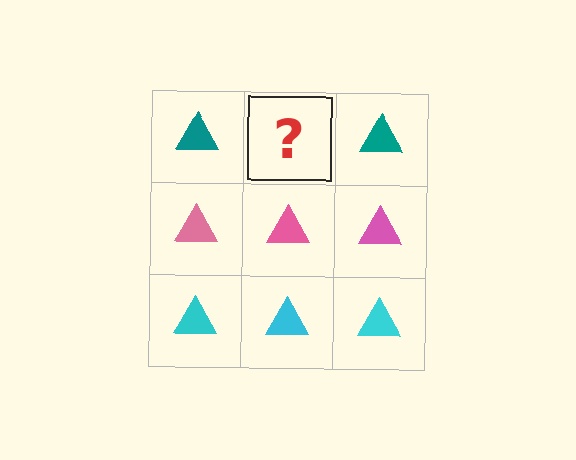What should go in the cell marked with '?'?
The missing cell should contain a teal triangle.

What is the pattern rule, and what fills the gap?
The rule is that each row has a consistent color. The gap should be filled with a teal triangle.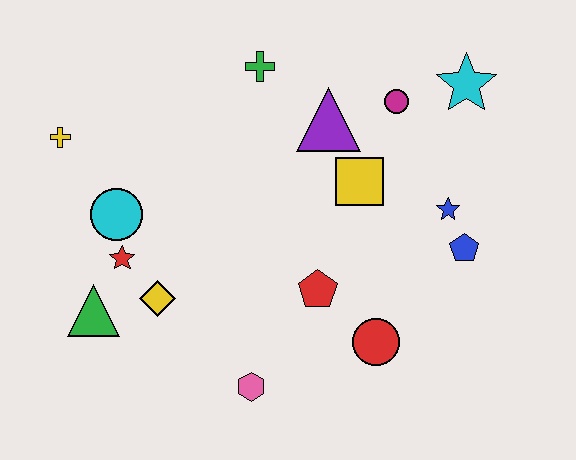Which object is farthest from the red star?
The cyan star is farthest from the red star.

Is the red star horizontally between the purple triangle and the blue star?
No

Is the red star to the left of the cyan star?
Yes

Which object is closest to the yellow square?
The purple triangle is closest to the yellow square.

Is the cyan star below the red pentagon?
No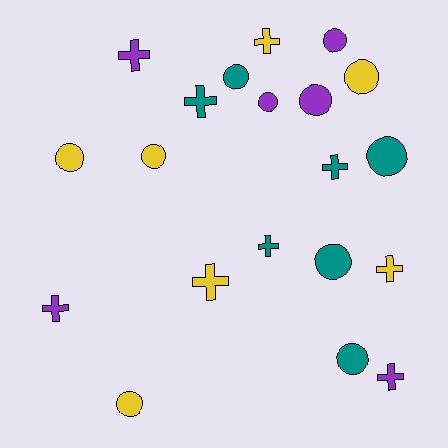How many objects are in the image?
There are 20 objects.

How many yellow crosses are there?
There are 3 yellow crosses.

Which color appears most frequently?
Teal, with 7 objects.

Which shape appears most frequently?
Circle, with 11 objects.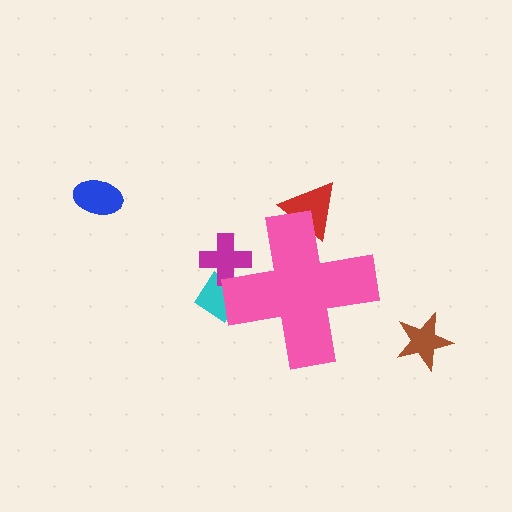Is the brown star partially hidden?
No, the brown star is fully visible.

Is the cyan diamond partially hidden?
Yes, the cyan diamond is partially hidden behind the pink cross.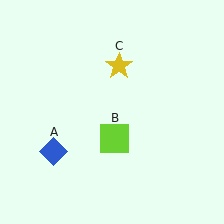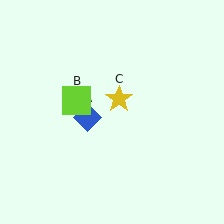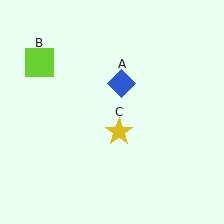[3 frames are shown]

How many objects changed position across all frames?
3 objects changed position: blue diamond (object A), lime square (object B), yellow star (object C).